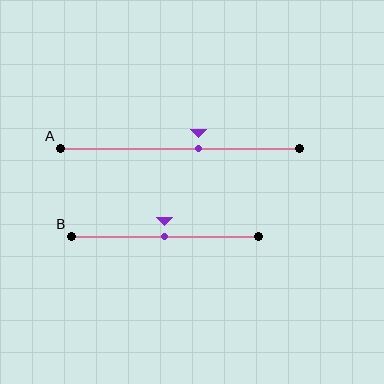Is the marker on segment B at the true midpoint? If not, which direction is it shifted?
Yes, the marker on segment B is at the true midpoint.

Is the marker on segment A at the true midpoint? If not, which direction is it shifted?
No, the marker on segment A is shifted to the right by about 8% of the segment length.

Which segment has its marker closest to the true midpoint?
Segment B has its marker closest to the true midpoint.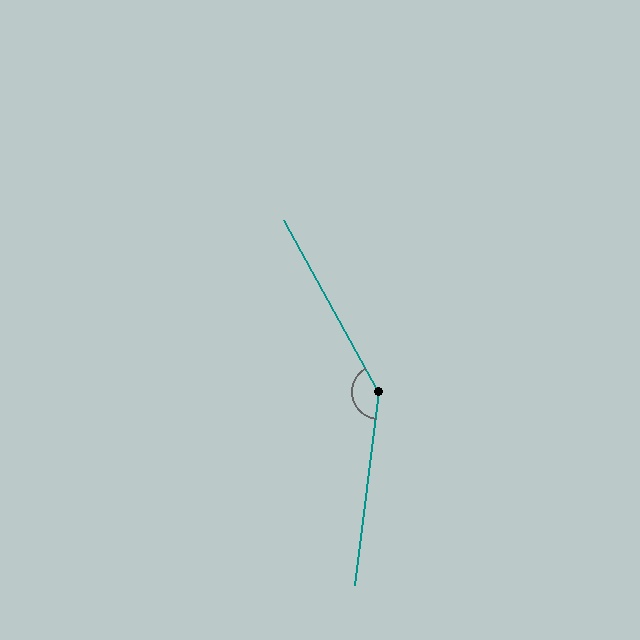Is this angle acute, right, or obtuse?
It is obtuse.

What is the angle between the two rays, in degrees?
Approximately 144 degrees.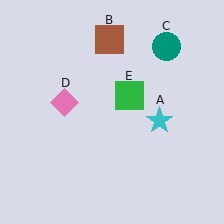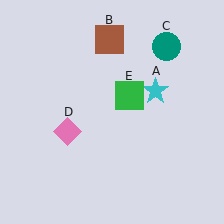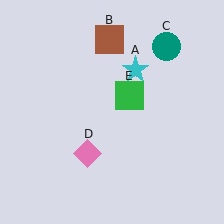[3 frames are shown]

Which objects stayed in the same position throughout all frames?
Brown square (object B) and teal circle (object C) and green square (object E) remained stationary.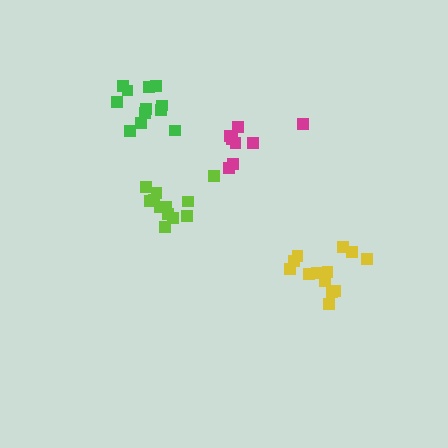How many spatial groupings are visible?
There are 4 spatial groupings.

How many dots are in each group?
Group 1: 13 dots, Group 2: 8 dots, Group 3: 12 dots, Group 4: 12 dots (45 total).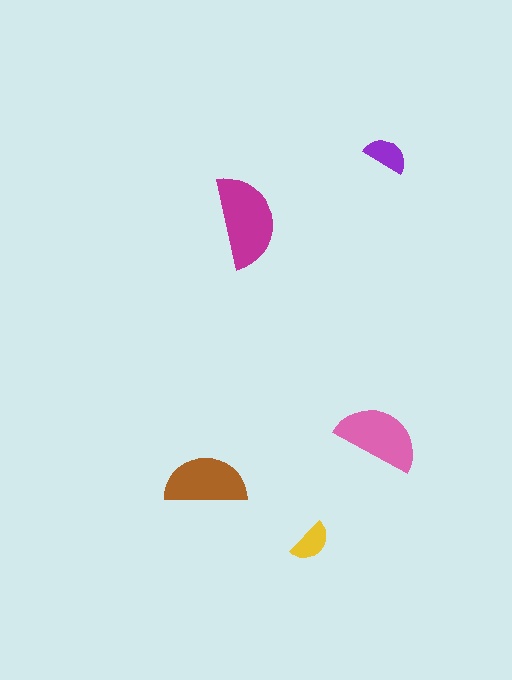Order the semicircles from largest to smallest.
the magenta one, the pink one, the brown one, the purple one, the yellow one.